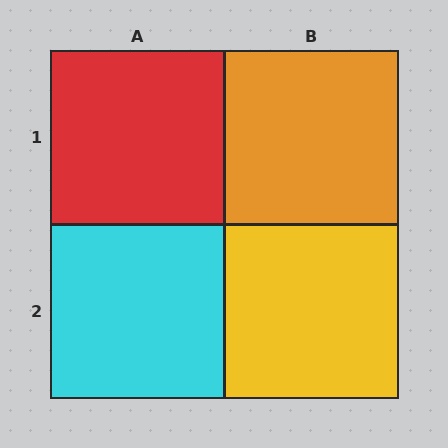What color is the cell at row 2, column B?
Yellow.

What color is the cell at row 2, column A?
Cyan.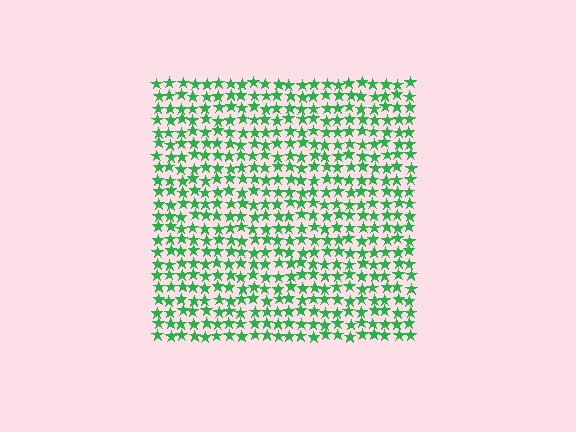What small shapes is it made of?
It is made of small stars.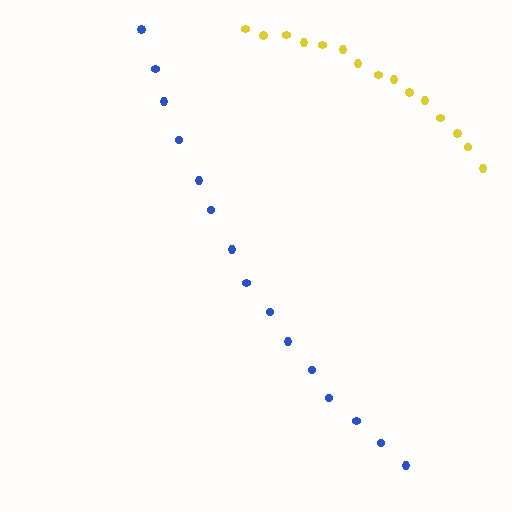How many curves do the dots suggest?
There are 2 distinct paths.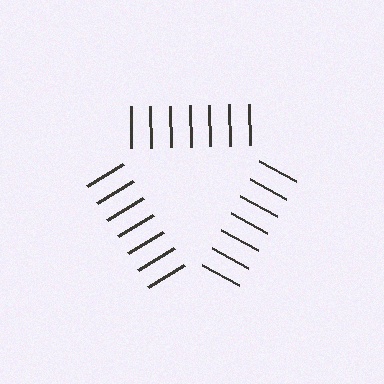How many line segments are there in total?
21 — 7 along each of the 3 edges.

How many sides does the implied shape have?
3 sides — the line-ends trace a triangle.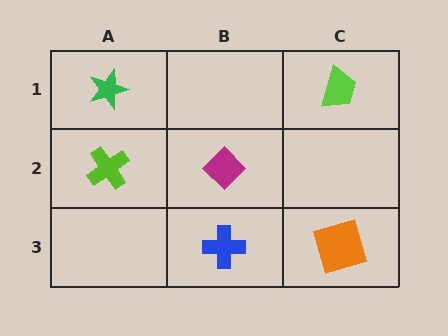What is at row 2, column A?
A lime cross.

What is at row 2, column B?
A magenta diamond.